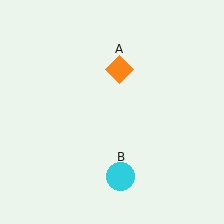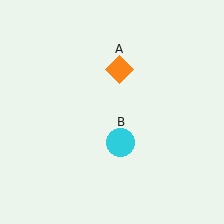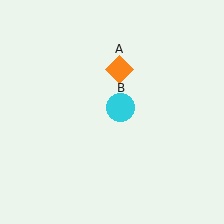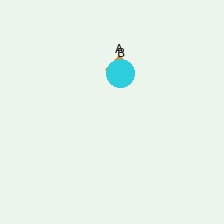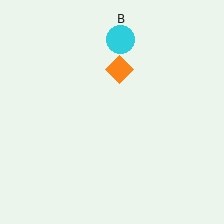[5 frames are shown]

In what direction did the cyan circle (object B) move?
The cyan circle (object B) moved up.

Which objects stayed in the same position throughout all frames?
Orange diamond (object A) remained stationary.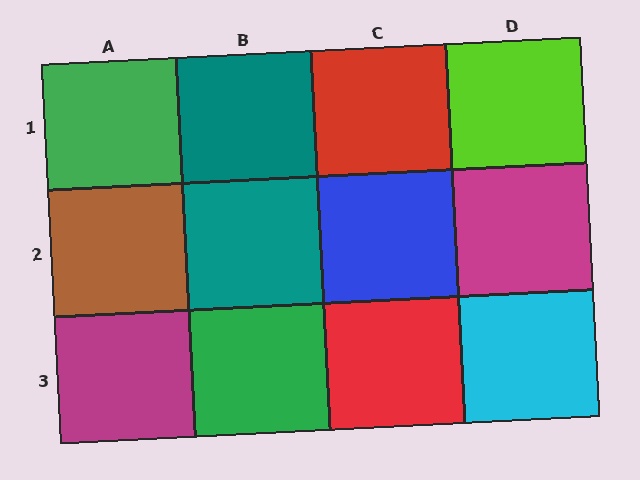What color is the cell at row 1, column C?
Red.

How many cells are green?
2 cells are green.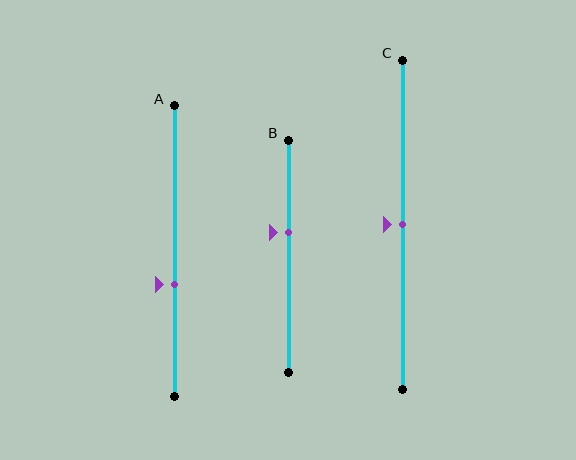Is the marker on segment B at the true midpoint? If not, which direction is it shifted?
No, the marker on segment B is shifted upward by about 10% of the segment length.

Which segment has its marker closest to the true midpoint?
Segment C has its marker closest to the true midpoint.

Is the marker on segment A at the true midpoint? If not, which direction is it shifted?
No, the marker on segment A is shifted downward by about 11% of the segment length.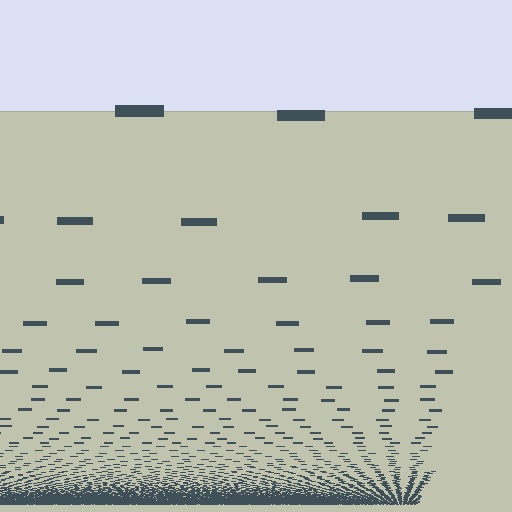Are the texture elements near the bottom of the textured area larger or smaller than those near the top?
Smaller. The gradient is inverted — elements near the bottom are smaller and denser.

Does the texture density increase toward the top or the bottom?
Density increases toward the bottom.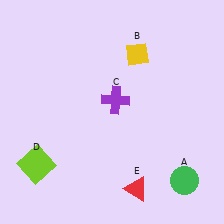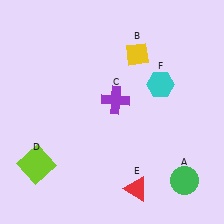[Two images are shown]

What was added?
A cyan hexagon (F) was added in Image 2.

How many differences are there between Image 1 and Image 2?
There is 1 difference between the two images.